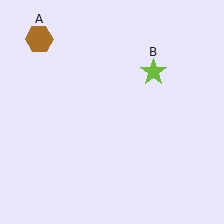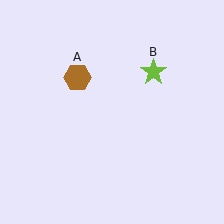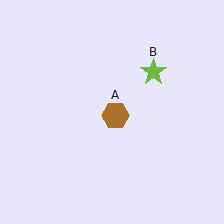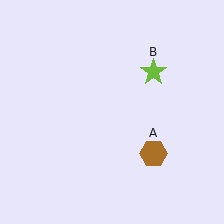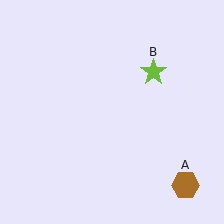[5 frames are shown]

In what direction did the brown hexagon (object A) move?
The brown hexagon (object A) moved down and to the right.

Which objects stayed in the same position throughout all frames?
Lime star (object B) remained stationary.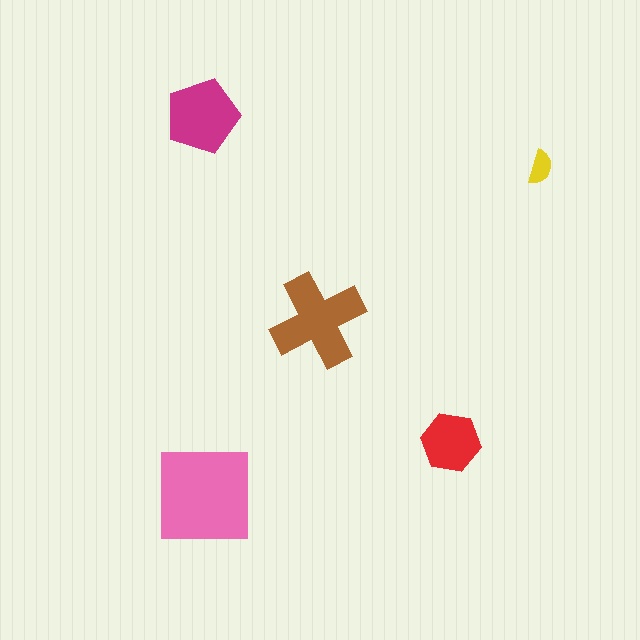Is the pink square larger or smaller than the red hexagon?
Larger.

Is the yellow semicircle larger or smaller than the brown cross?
Smaller.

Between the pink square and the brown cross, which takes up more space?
The pink square.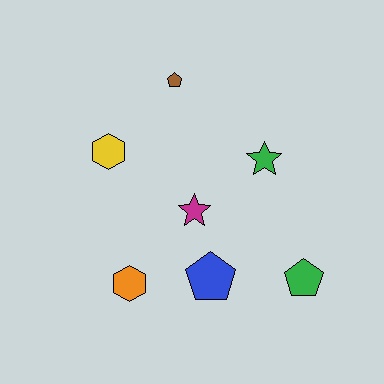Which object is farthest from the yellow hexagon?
The green pentagon is farthest from the yellow hexagon.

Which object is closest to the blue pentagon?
The magenta star is closest to the blue pentagon.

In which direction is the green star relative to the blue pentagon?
The green star is above the blue pentagon.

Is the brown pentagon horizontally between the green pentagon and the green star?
No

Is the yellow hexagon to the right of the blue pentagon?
No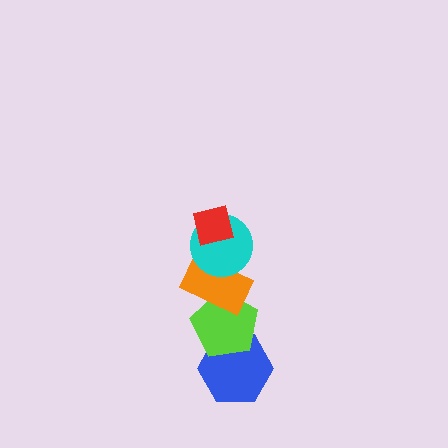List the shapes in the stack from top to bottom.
From top to bottom: the red square, the cyan circle, the orange rectangle, the lime pentagon, the blue hexagon.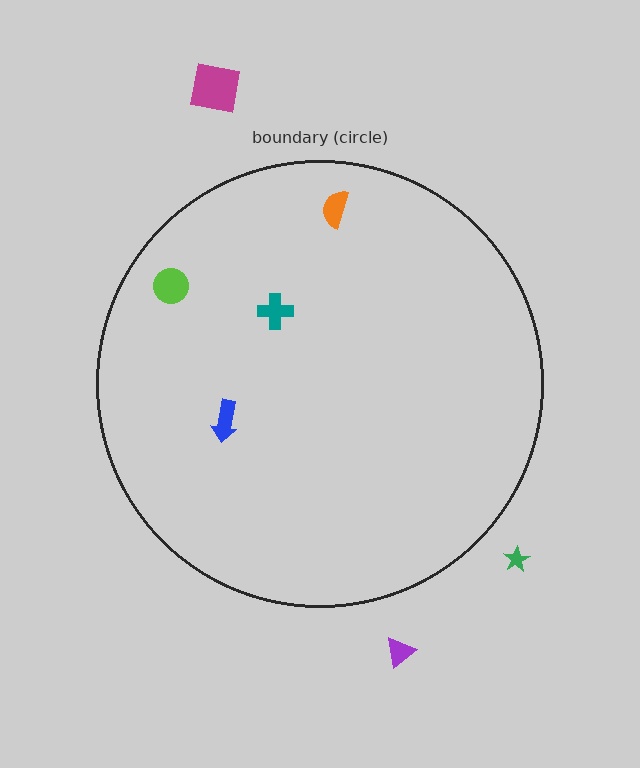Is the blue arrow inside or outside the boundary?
Inside.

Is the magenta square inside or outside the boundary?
Outside.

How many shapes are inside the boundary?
4 inside, 3 outside.